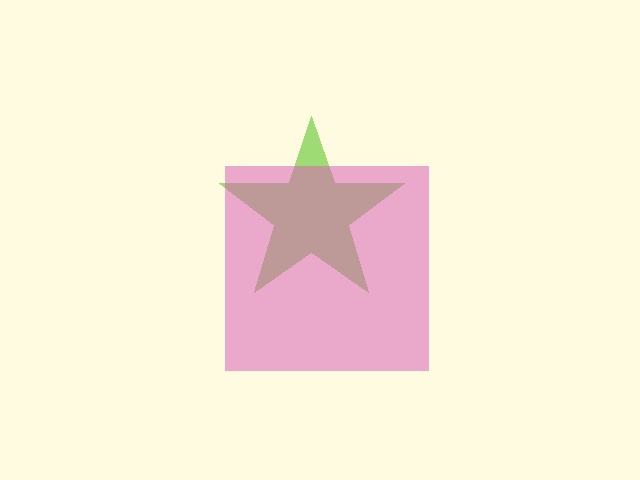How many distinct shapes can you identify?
There are 2 distinct shapes: a lime star, a pink square.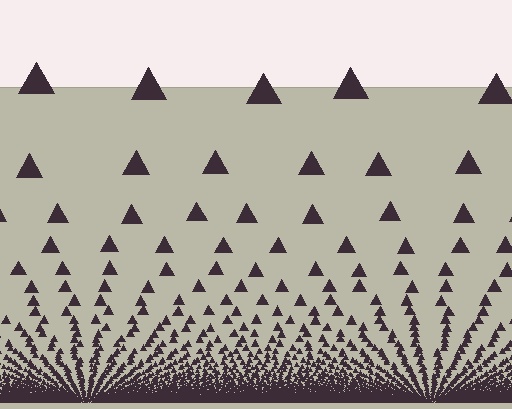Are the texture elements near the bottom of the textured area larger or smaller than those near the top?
Smaller. The gradient is inverted — elements near the bottom are smaller and denser.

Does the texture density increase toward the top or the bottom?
Density increases toward the bottom.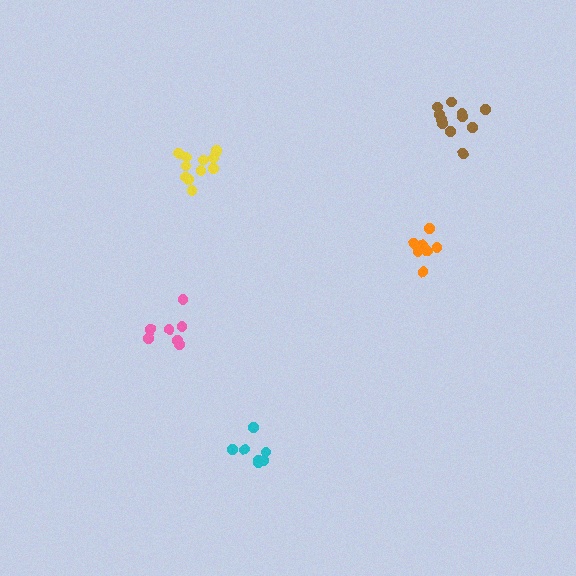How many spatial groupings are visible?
There are 5 spatial groupings.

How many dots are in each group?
Group 1: 11 dots, Group 2: 9 dots, Group 3: 7 dots, Group 4: 7 dots, Group 5: 11 dots (45 total).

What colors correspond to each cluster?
The clusters are colored: yellow, orange, pink, cyan, brown.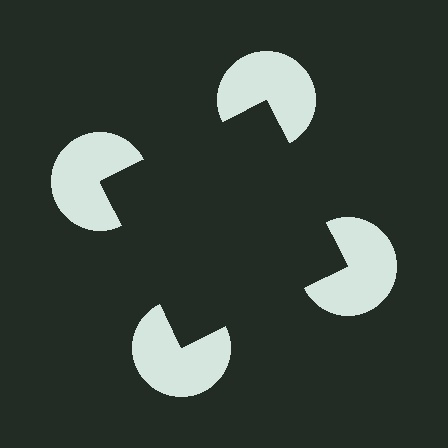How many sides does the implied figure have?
4 sides.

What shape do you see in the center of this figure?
An illusory square — its edges are inferred from the aligned wedge cuts in the pac-man discs, not physically drawn.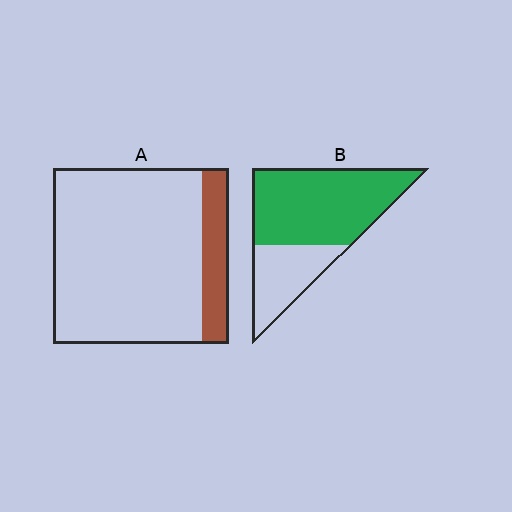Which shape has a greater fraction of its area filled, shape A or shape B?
Shape B.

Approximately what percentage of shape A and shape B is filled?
A is approximately 15% and B is approximately 70%.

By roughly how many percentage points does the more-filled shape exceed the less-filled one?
By roughly 55 percentage points (B over A).